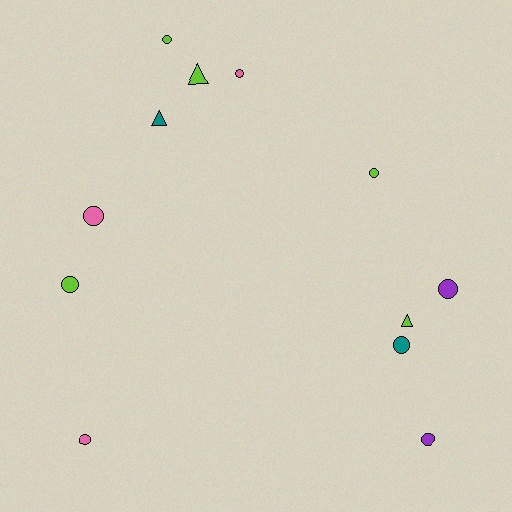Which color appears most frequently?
Lime, with 5 objects.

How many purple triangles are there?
There are no purple triangles.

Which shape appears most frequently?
Circle, with 9 objects.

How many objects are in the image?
There are 12 objects.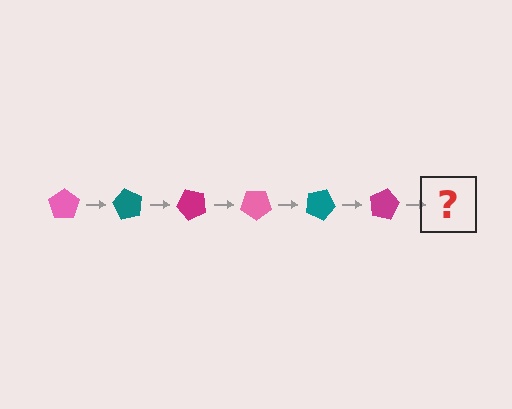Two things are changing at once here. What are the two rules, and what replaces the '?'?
The two rules are that it rotates 60 degrees each step and the color cycles through pink, teal, and magenta. The '?' should be a pink pentagon, rotated 360 degrees from the start.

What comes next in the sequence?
The next element should be a pink pentagon, rotated 360 degrees from the start.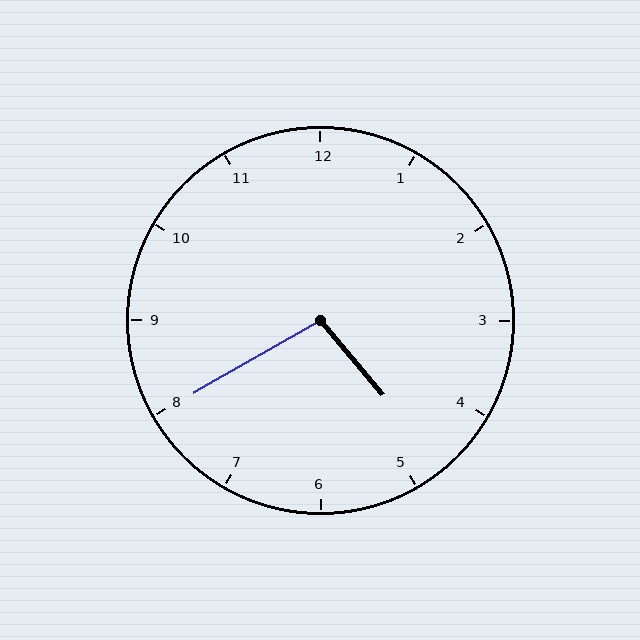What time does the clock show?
4:40.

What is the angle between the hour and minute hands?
Approximately 100 degrees.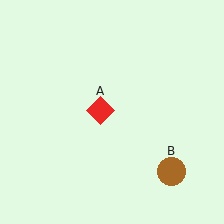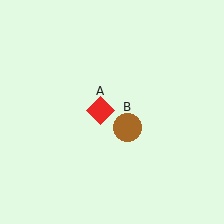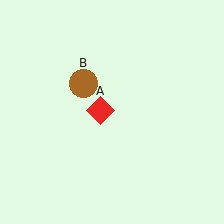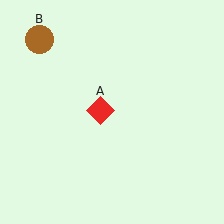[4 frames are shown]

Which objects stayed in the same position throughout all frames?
Red diamond (object A) remained stationary.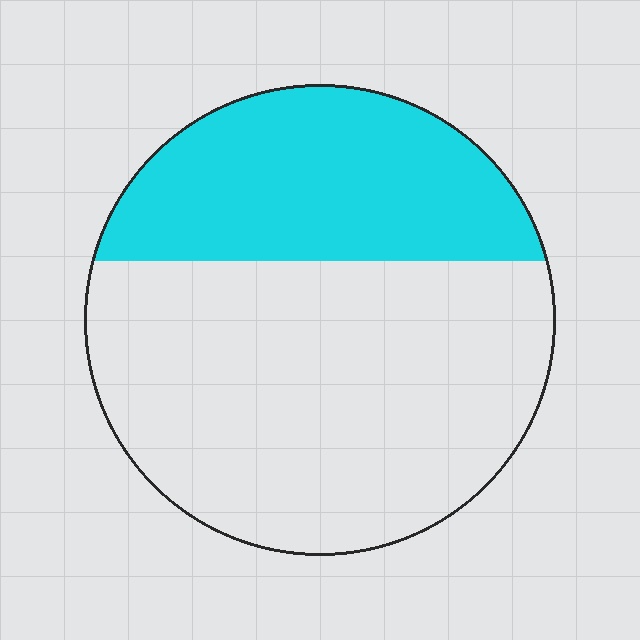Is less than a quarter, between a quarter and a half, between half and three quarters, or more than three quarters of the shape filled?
Between a quarter and a half.